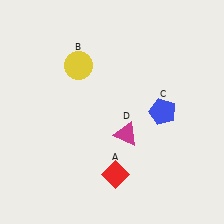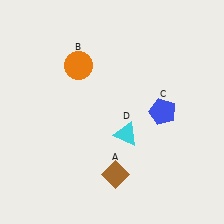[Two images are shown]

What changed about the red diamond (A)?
In Image 1, A is red. In Image 2, it changed to brown.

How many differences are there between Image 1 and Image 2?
There are 3 differences between the two images.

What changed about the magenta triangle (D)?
In Image 1, D is magenta. In Image 2, it changed to cyan.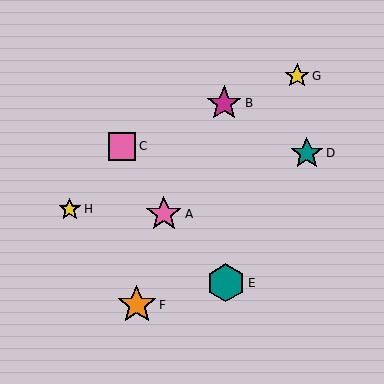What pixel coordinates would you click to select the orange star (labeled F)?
Click at (137, 305) to select the orange star F.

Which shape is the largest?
The orange star (labeled F) is the largest.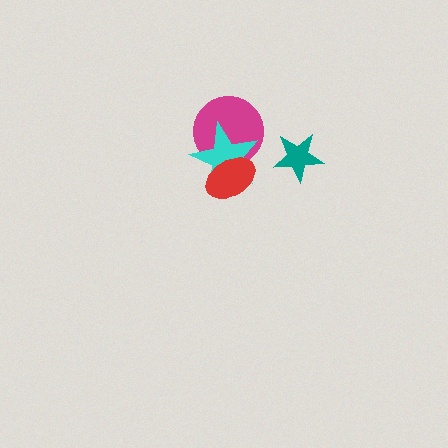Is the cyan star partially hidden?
Yes, it is partially covered by another shape.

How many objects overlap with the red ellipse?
2 objects overlap with the red ellipse.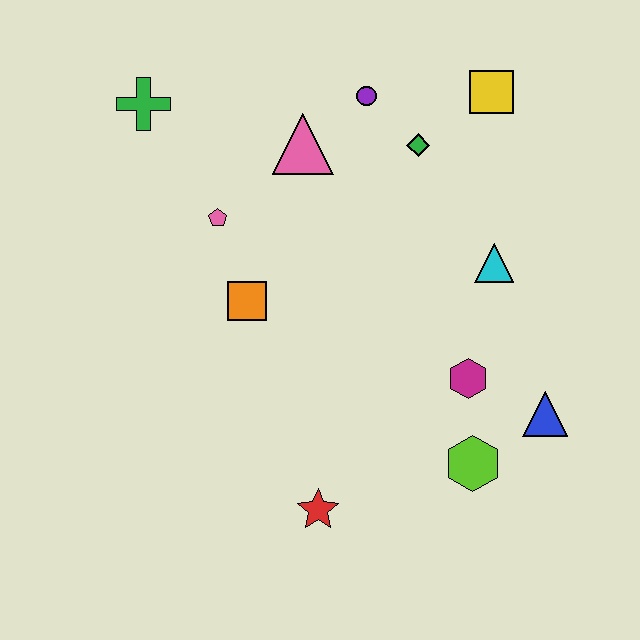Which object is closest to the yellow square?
The green diamond is closest to the yellow square.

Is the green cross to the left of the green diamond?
Yes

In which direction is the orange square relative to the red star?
The orange square is above the red star.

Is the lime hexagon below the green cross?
Yes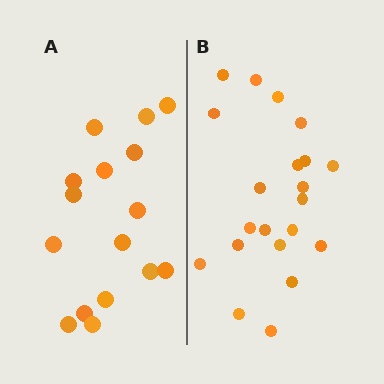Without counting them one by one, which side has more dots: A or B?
Region B (the right region) has more dots.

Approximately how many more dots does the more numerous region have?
Region B has about 5 more dots than region A.